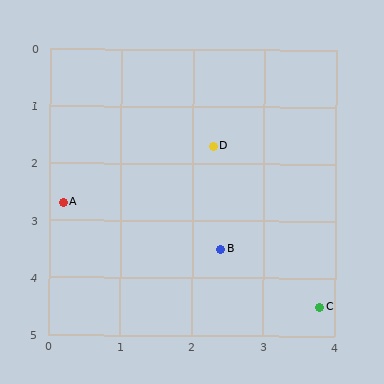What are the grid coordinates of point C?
Point C is at approximately (3.8, 4.5).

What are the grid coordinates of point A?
Point A is at approximately (0.2, 2.7).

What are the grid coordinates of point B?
Point B is at approximately (2.4, 3.5).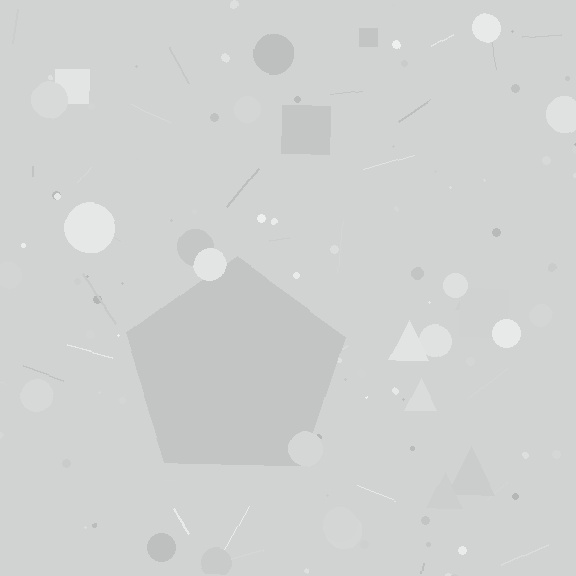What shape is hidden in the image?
A pentagon is hidden in the image.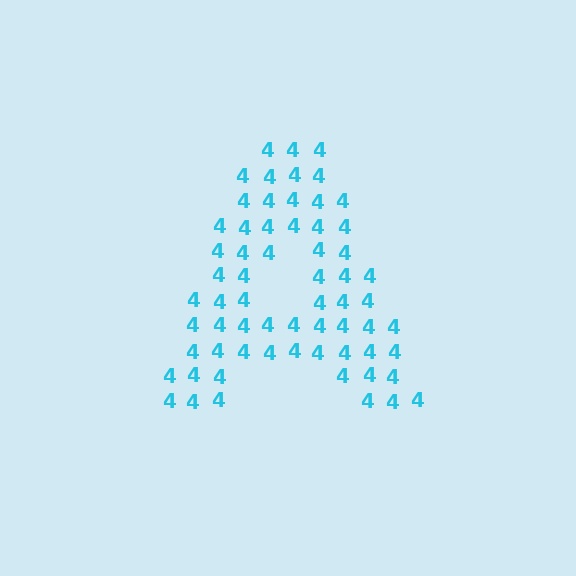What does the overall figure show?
The overall figure shows the letter A.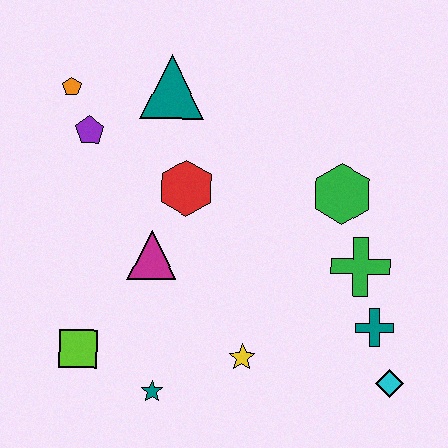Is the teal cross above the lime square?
Yes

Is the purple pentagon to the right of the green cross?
No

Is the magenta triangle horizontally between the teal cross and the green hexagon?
No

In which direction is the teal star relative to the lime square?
The teal star is to the right of the lime square.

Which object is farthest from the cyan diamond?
The orange pentagon is farthest from the cyan diamond.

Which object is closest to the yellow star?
The teal star is closest to the yellow star.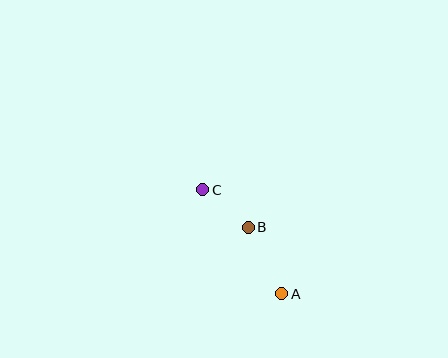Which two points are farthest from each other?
Points A and C are farthest from each other.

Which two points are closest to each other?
Points B and C are closest to each other.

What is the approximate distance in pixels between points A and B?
The distance between A and B is approximately 74 pixels.